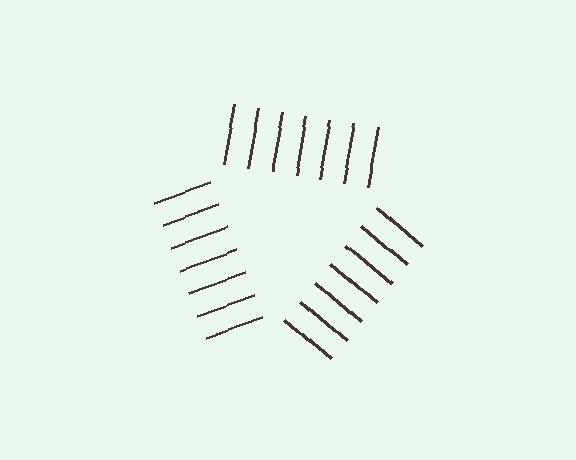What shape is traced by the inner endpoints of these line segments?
An illusory triangle — the line segments terminate on its edges but no continuous stroke is drawn.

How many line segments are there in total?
21 — 7 along each of the 3 edges.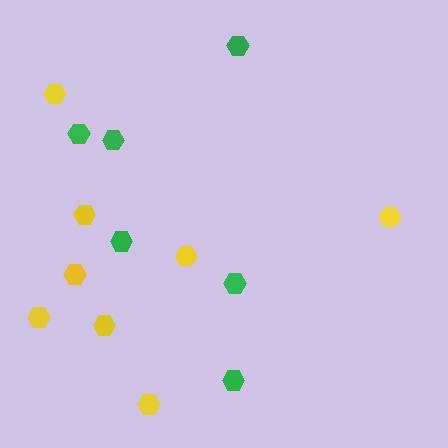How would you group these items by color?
There are 2 groups: one group of yellow hexagons (8) and one group of green hexagons (6).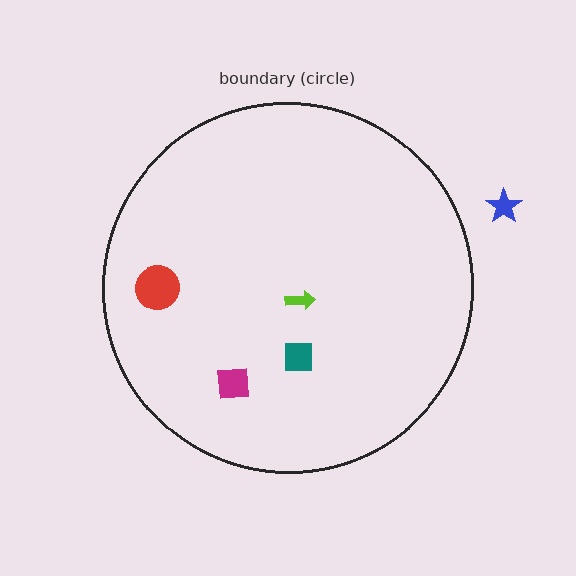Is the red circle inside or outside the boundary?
Inside.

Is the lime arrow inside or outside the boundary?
Inside.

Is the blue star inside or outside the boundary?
Outside.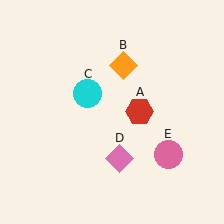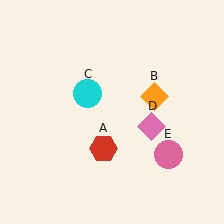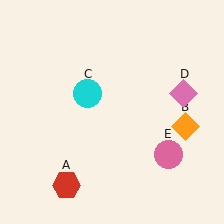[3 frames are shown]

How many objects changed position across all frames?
3 objects changed position: red hexagon (object A), orange diamond (object B), pink diamond (object D).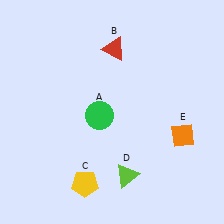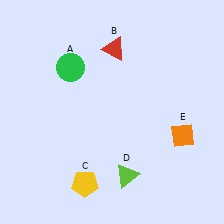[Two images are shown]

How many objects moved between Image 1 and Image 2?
1 object moved between the two images.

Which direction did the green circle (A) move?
The green circle (A) moved up.